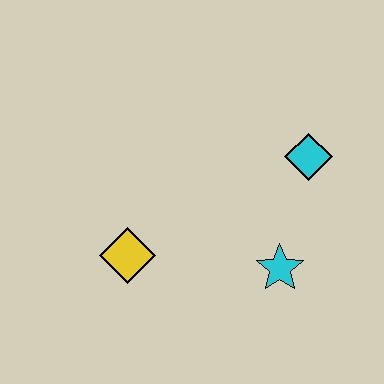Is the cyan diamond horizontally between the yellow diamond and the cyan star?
No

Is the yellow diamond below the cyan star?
No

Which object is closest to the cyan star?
The cyan diamond is closest to the cyan star.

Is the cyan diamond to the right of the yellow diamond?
Yes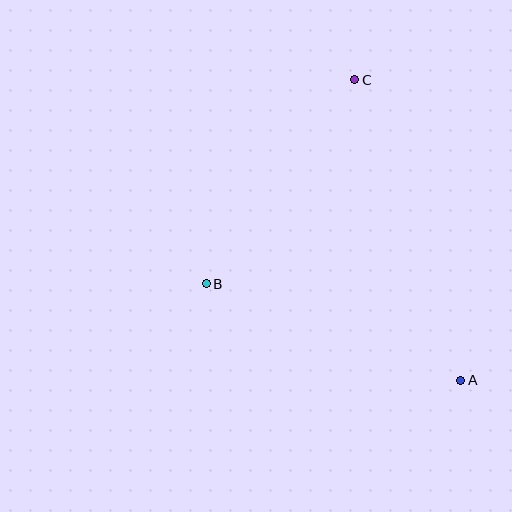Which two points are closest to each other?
Points B and C are closest to each other.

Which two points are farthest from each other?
Points A and C are farthest from each other.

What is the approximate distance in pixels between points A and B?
The distance between A and B is approximately 272 pixels.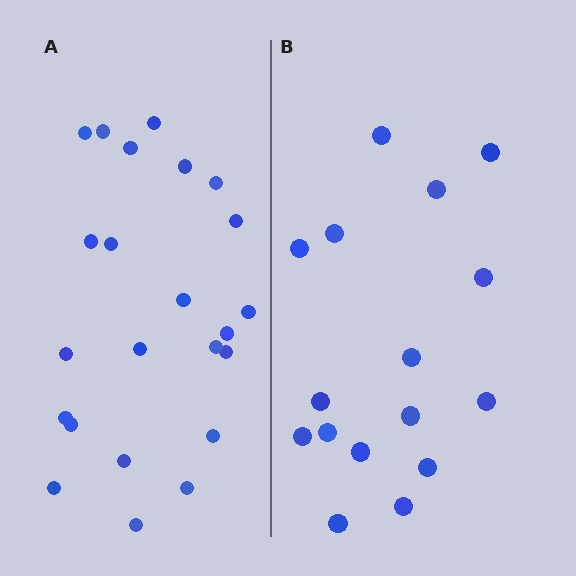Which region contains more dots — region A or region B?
Region A (the left region) has more dots.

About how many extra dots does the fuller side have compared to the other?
Region A has roughly 8 or so more dots than region B.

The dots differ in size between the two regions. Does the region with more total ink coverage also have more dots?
No. Region B has more total ink coverage because its dots are larger, but region A actually contains more individual dots. Total area can be misleading — the number of items is what matters here.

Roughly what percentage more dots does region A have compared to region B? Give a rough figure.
About 45% more.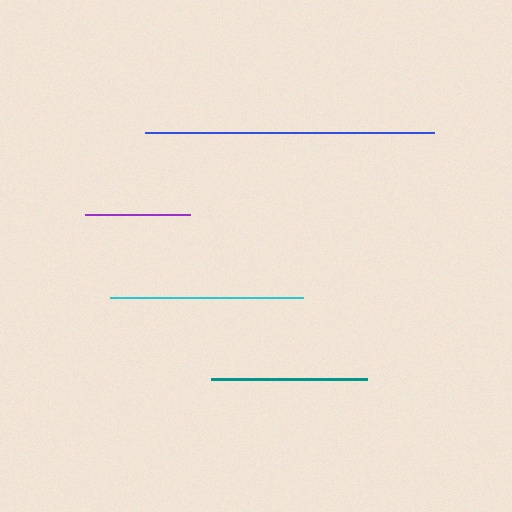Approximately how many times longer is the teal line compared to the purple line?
The teal line is approximately 1.5 times the length of the purple line.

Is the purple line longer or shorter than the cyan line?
The cyan line is longer than the purple line.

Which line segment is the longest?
The blue line is the longest at approximately 288 pixels.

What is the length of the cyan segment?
The cyan segment is approximately 192 pixels long.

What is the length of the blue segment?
The blue segment is approximately 288 pixels long.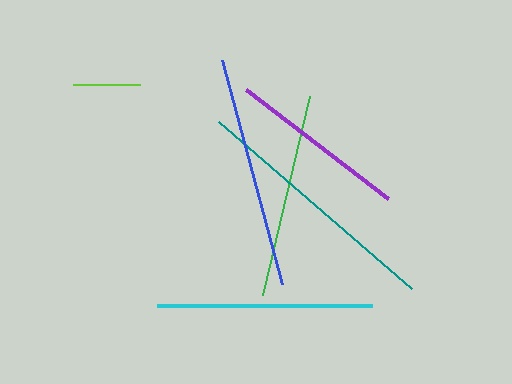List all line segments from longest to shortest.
From longest to shortest: teal, blue, cyan, green, purple, lime.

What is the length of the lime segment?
The lime segment is approximately 67 pixels long.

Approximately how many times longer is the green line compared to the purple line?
The green line is approximately 1.1 times the length of the purple line.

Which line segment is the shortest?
The lime line is the shortest at approximately 67 pixels.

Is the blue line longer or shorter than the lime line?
The blue line is longer than the lime line.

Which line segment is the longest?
The teal line is the longest at approximately 256 pixels.